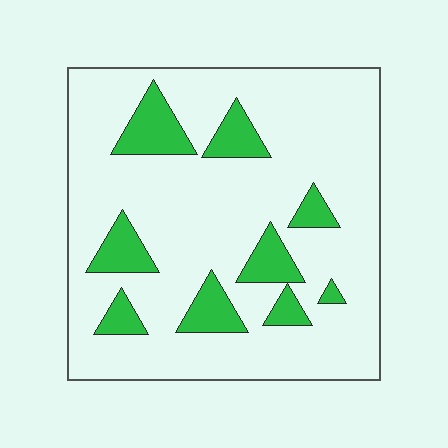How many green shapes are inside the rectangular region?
9.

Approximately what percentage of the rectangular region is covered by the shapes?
Approximately 15%.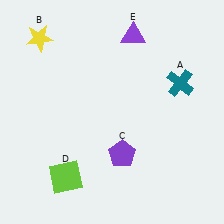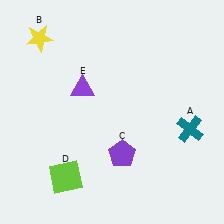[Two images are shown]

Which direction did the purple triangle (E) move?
The purple triangle (E) moved down.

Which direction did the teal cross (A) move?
The teal cross (A) moved down.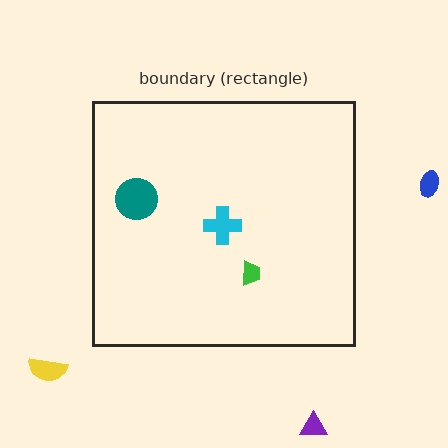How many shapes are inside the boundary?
3 inside, 3 outside.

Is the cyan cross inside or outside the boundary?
Inside.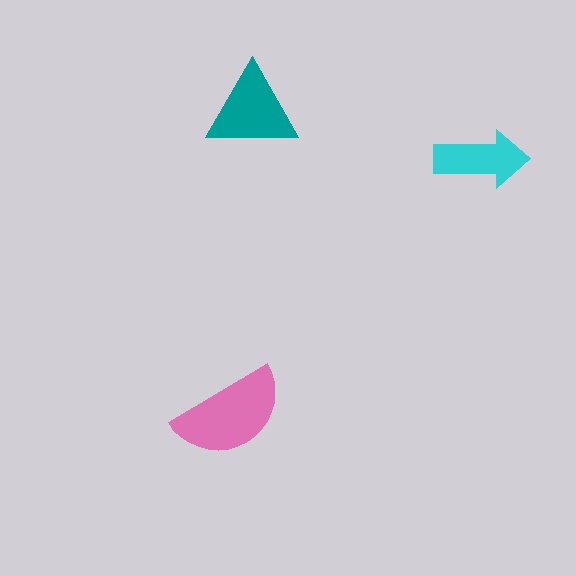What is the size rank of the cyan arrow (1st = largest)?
3rd.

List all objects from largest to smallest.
The pink semicircle, the teal triangle, the cyan arrow.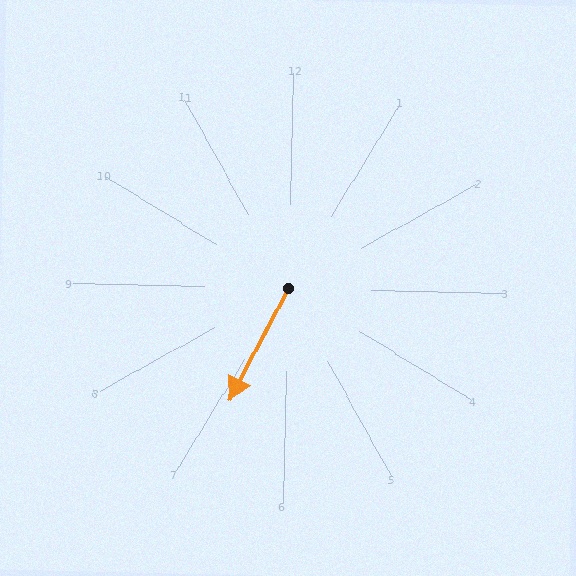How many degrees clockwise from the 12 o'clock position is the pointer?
Approximately 207 degrees.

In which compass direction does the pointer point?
Southwest.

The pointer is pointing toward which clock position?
Roughly 7 o'clock.